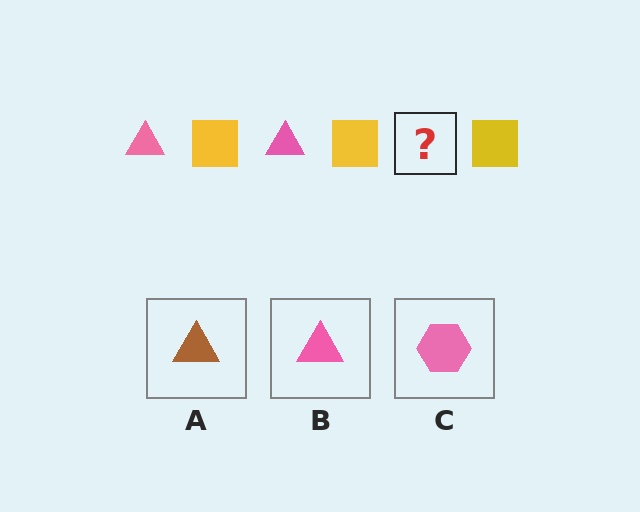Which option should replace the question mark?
Option B.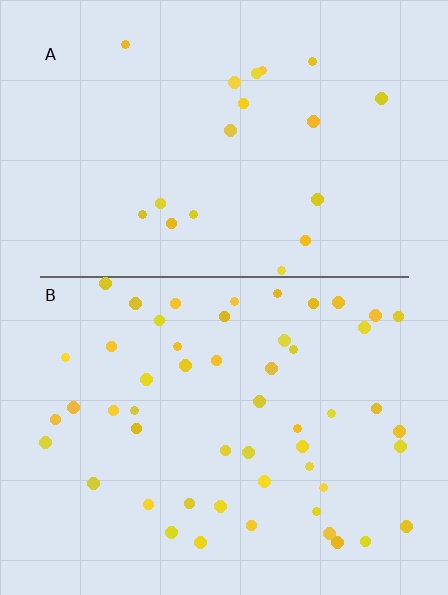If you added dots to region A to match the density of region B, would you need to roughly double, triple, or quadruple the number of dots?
Approximately triple.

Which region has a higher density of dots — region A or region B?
B (the bottom).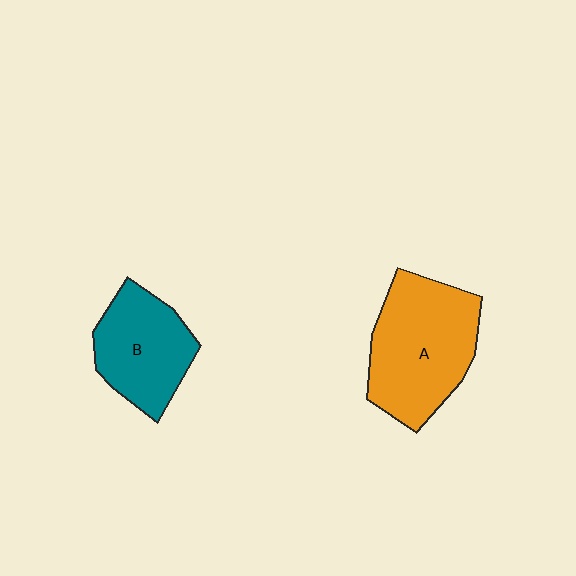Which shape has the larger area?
Shape A (orange).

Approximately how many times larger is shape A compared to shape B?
Approximately 1.4 times.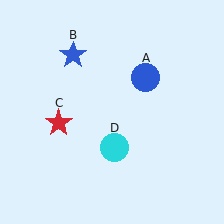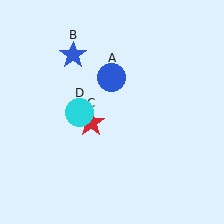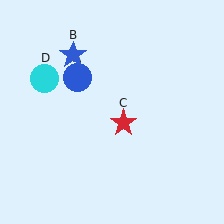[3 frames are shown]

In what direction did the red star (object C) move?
The red star (object C) moved right.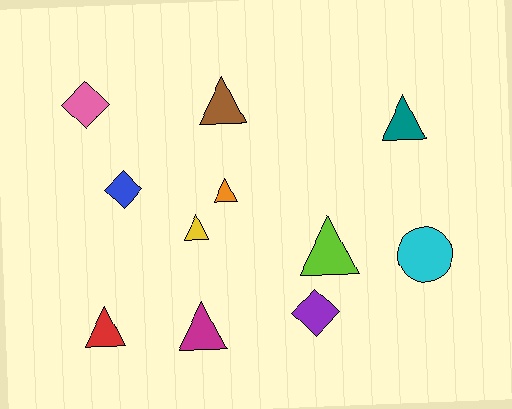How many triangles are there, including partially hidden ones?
There are 7 triangles.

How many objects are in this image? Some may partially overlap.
There are 11 objects.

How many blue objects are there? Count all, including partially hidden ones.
There is 1 blue object.